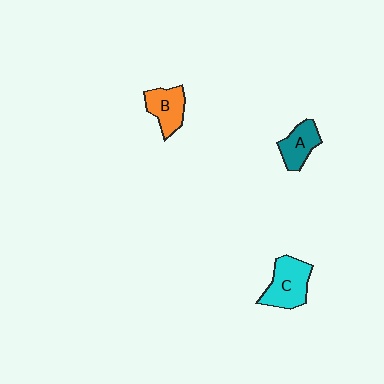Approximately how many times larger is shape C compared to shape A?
Approximately 1.5 times.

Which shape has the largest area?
Shape C (cyan).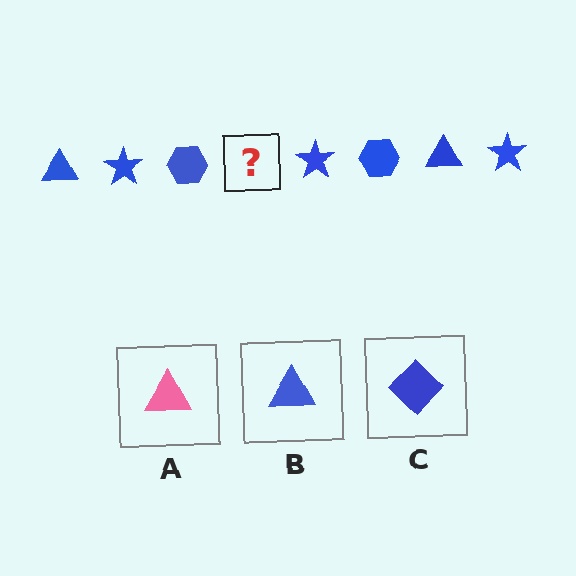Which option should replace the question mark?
Option B.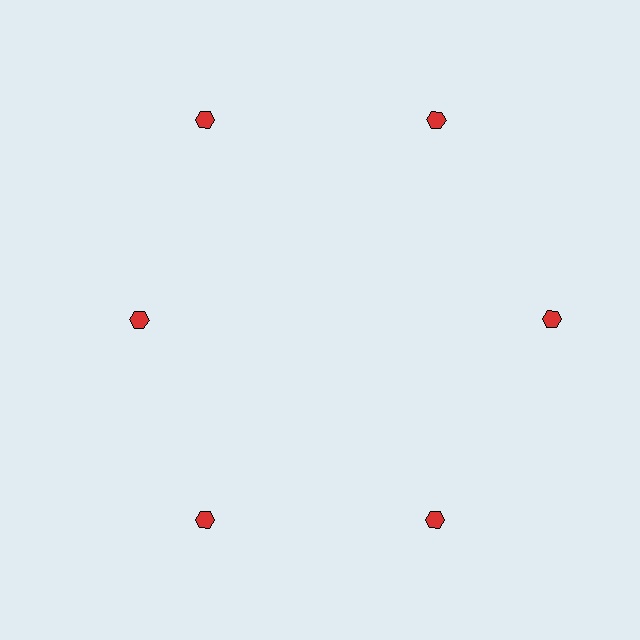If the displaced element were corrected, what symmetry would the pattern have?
It would have 6-fold rotational symmetry — the pattern would map onto itself every 60 degrees.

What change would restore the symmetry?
The symmetry would be restored by moving it outward, back onto the ring so that all 6 hexagons sit at equal angles and equal distance from the center.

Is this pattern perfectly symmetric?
No. The 6 red hexagons are arranged in a ring, but one element near the 9 o'clock position is pulled inward toward the center, breaking the 6-fold rotational symmetry.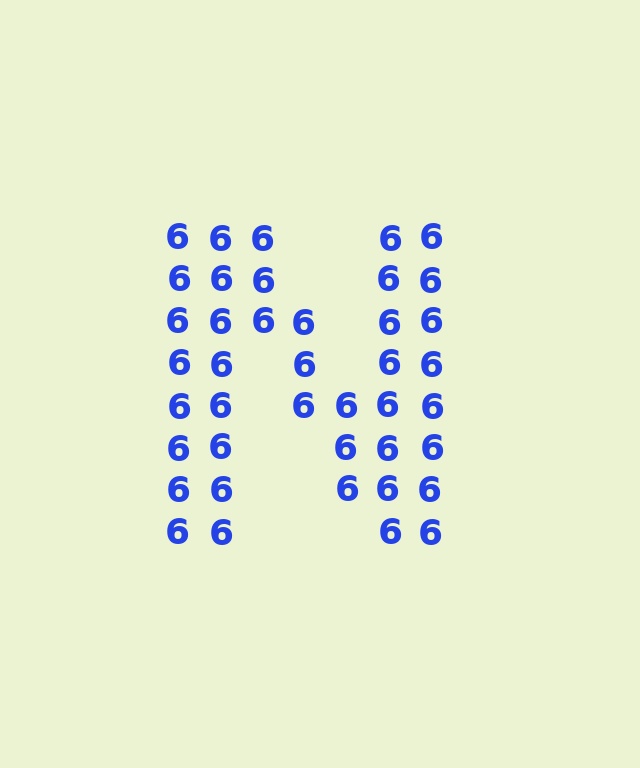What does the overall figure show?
The overall figure shows the letter N.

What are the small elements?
The small elements are digit 6's.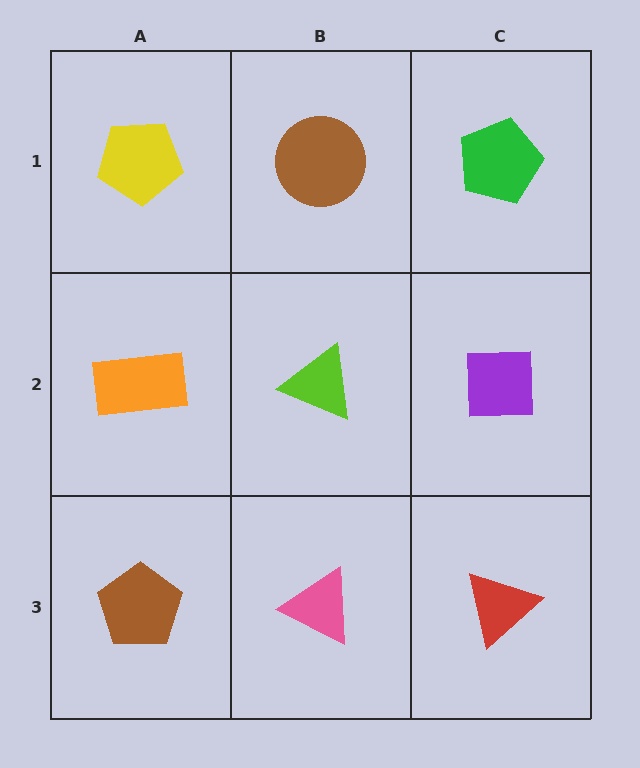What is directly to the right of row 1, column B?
A green pentagon.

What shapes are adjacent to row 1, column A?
An orange rectangle (row 2, column A), a brown circle (row 1, column B).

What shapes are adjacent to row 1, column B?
A lime triangle (row 2, column B), a yellow pentagon (row 1, column A), a green pentagon (row 1, column C).